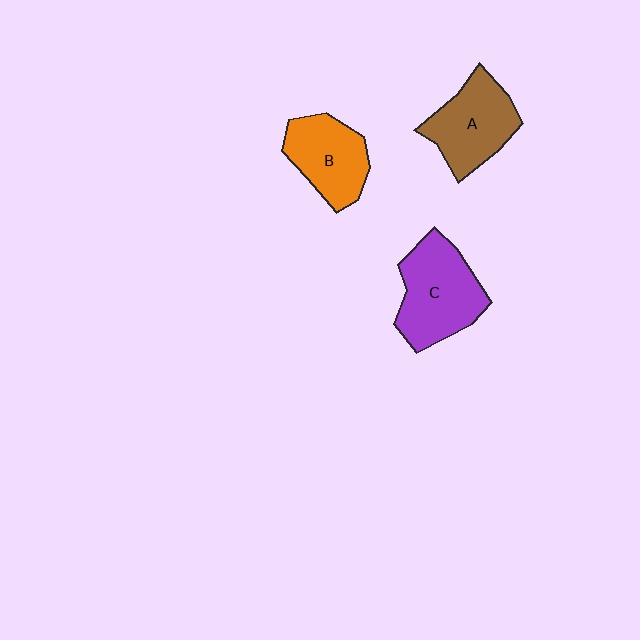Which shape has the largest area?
Shape C (purple).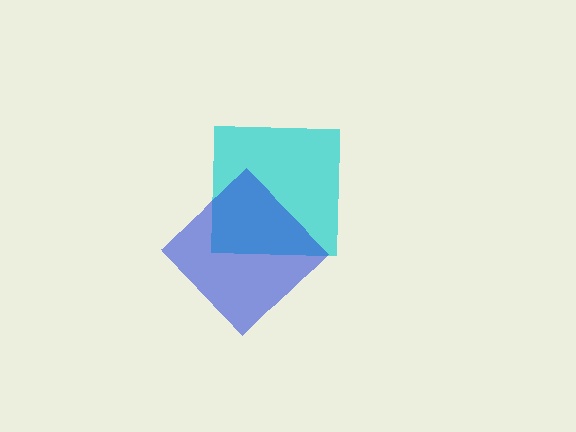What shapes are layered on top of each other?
The layered shapes are: a cyan square, a blue diamond.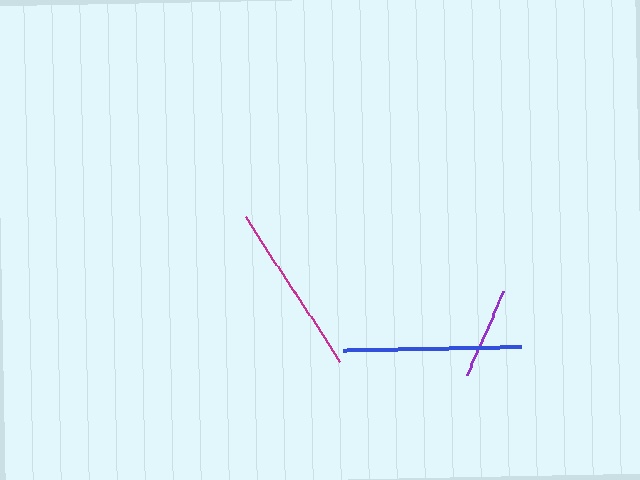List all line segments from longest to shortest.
From longest to shortest: blue, magenta, purple.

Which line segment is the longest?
The blue line is the longest at approximately 179 pixels.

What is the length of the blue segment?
The blue segment is approximately 179 pixels long.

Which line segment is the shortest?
The purple line is the shortest at approximately 91 pixels.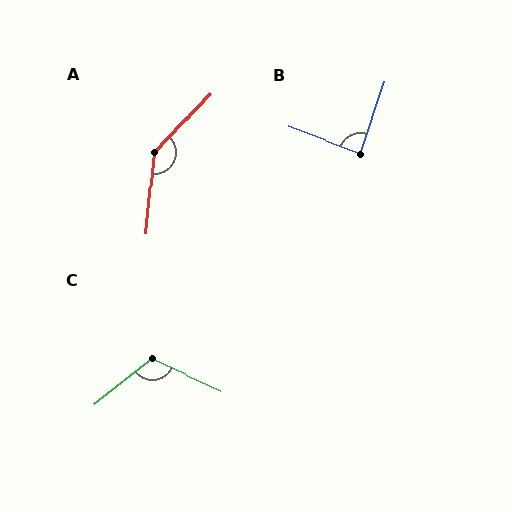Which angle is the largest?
A, at approximately 142 degrees.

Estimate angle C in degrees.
Approximately 117 degrees.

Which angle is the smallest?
B, at approximately 88 degrees.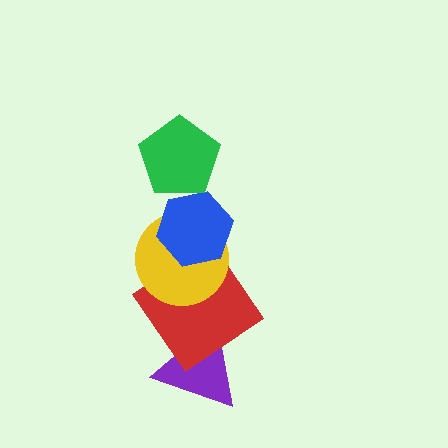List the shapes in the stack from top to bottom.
From top to bottom: the green pentagon, the blue hexagon, the yellow circle, the red diamond, the purple triangle.